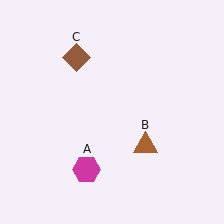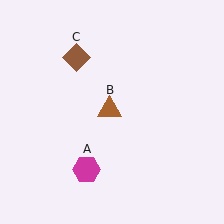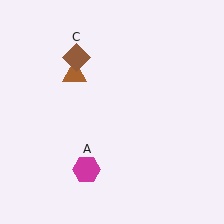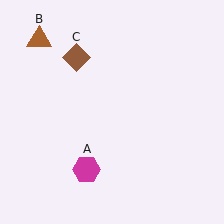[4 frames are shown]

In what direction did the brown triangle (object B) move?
The brown triangle (object B) moved up and to the left.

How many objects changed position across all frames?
1 object changed position: brown triangle (object B).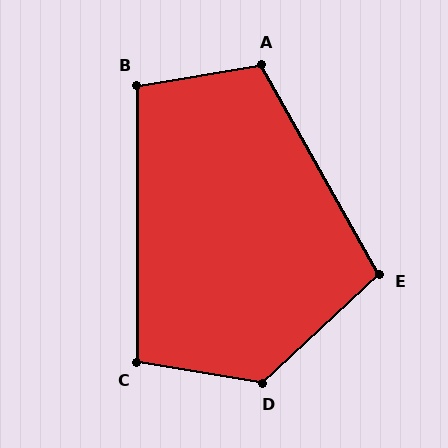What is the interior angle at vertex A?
Approximately 110 degrees (obtuse).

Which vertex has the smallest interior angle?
C, at approximately 99 degrees.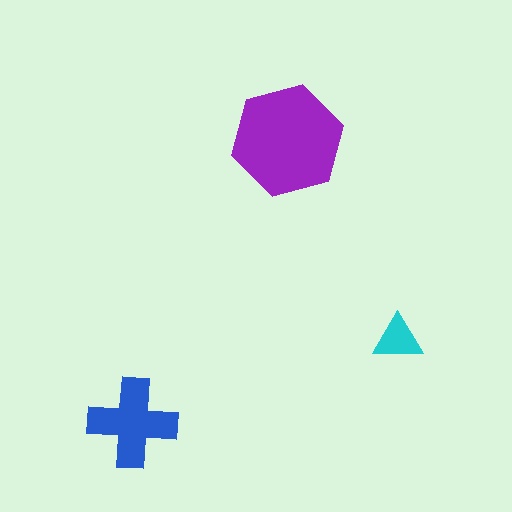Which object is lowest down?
The blue cross is bottommost.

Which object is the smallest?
The cyan triangle.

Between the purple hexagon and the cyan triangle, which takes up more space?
The purple hexagon.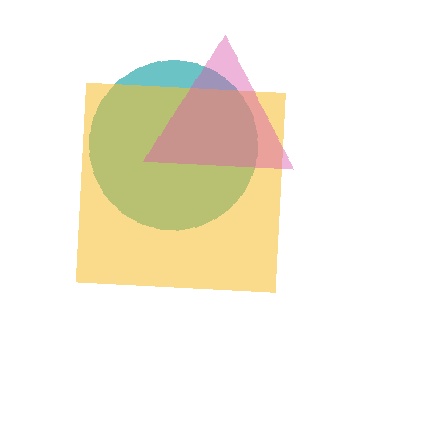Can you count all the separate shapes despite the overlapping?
Yes, there are 3 separate shapes.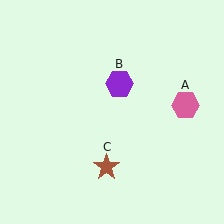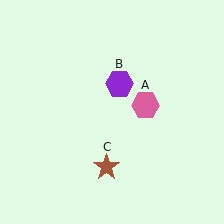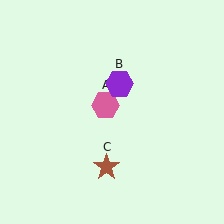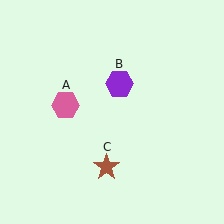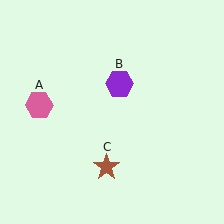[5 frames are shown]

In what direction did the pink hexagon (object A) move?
The pink hexagon (object A) moved left.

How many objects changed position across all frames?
1 object changed position: pink hexagon (object A).